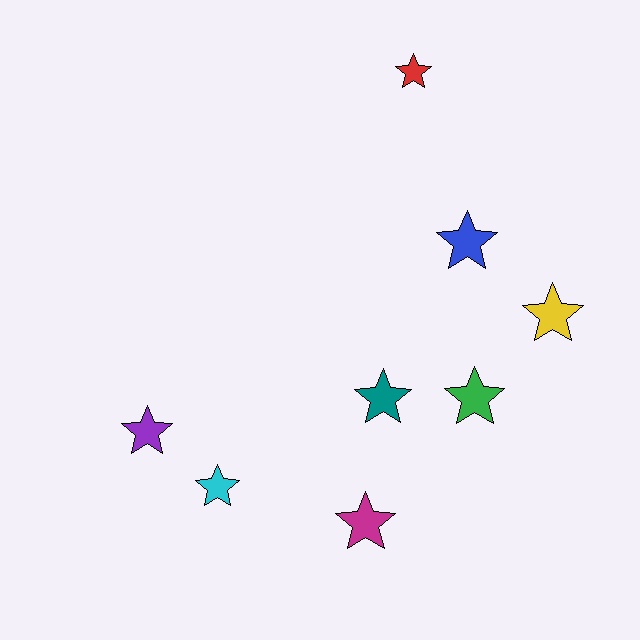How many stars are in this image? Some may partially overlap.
There are 8 stars.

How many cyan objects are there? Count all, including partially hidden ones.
There is 1 cyan object.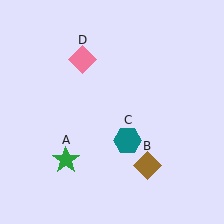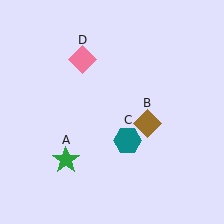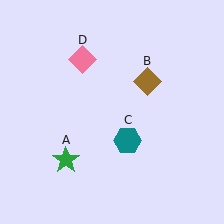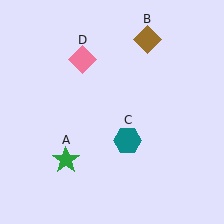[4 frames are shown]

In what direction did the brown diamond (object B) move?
The brown diamond (object B) moved up.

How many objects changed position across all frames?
1 object changed position: brown diamond (object B).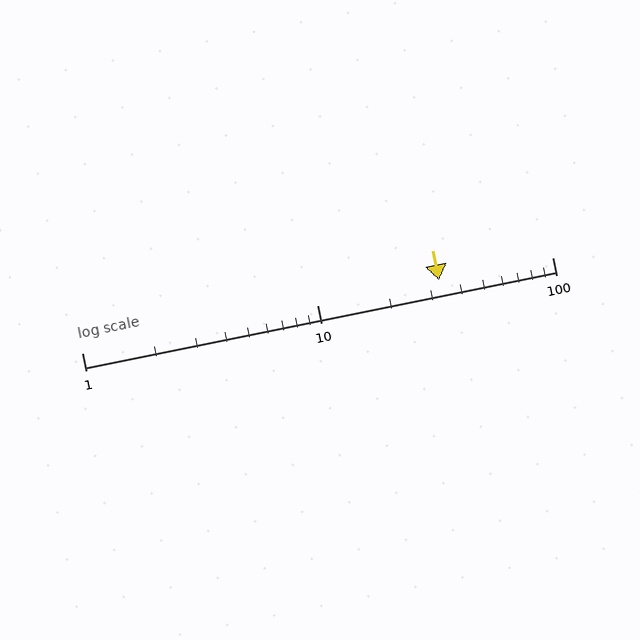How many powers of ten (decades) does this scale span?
The scale spans 2 decades, from 1 to 100.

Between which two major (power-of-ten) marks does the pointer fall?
The pointer is between 10 and 100.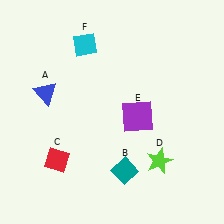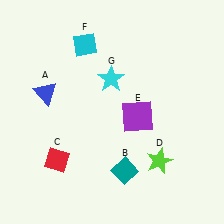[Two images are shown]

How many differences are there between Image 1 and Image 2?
There is 1 difference between the two images.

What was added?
A cyan star (G) was added in Image 2.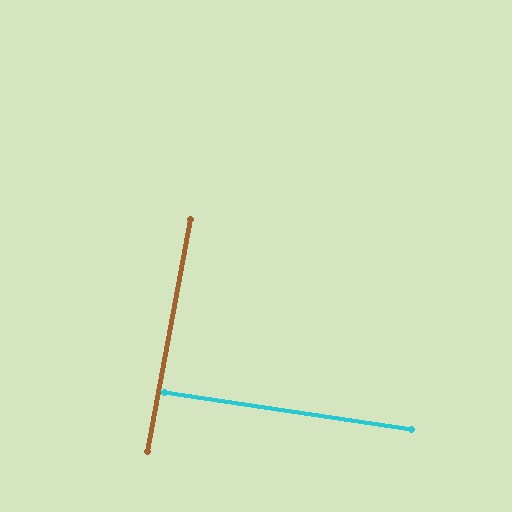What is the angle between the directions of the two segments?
Approximately 88 degrees.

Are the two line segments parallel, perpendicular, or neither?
Perpendicular — they meet at approximately 88°.